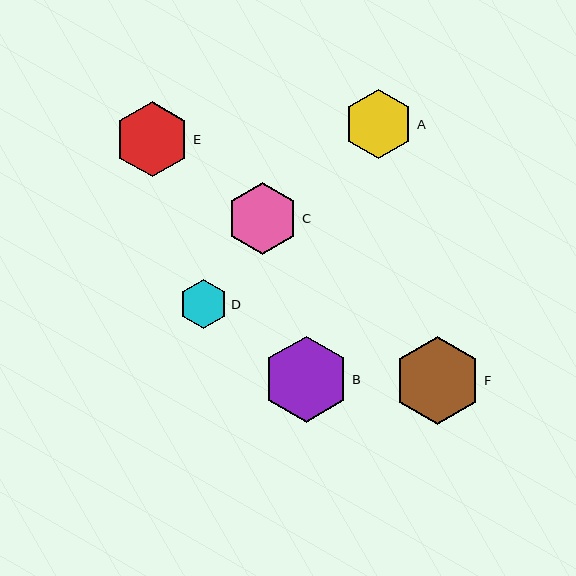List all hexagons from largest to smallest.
From largest to smallest: F, B, E, C, A, D.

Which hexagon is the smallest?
Hexagon D is the smallest with a size of approximately 49 pixels.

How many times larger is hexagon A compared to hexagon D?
Hexagon A is approximately 1.4 times the size of hexagon D.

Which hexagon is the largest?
Hexagon F is the largest with a size of approximately 88 pixels.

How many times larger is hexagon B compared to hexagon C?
Hexagon B is approximately 1.2 times the size of hexagon C.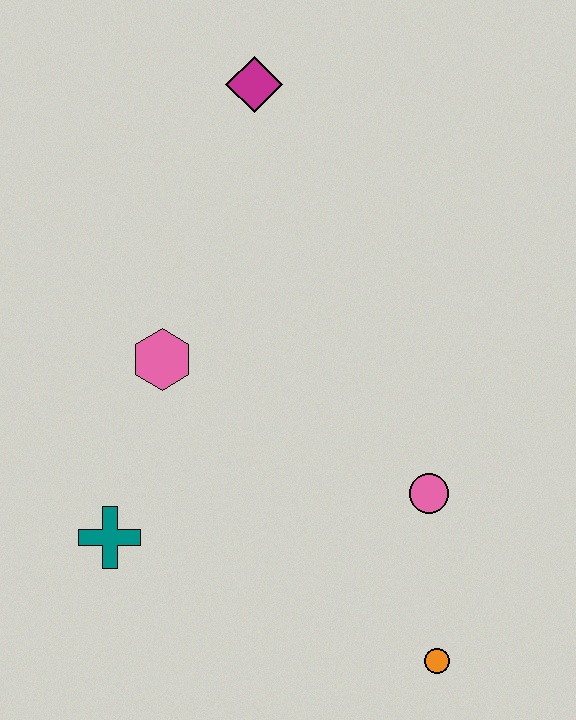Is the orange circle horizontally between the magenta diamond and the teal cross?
No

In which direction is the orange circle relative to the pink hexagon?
The orange circle is below the pink hexagon.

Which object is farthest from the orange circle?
The magenta diamond is farthest from the orange circle.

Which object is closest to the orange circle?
The pink circle is closest to the orange circle.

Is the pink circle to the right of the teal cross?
Yes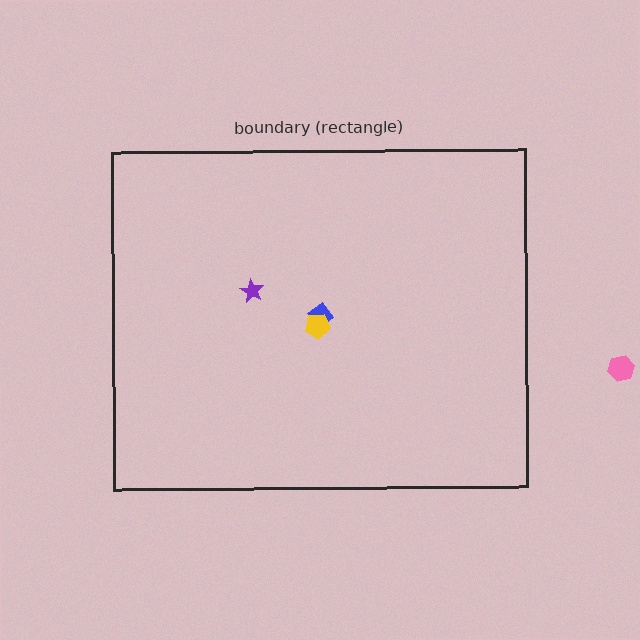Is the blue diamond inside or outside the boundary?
Inside.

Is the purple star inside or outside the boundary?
Inside.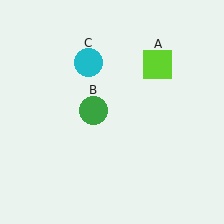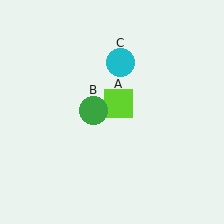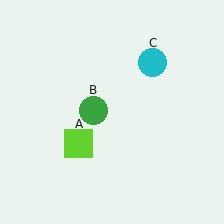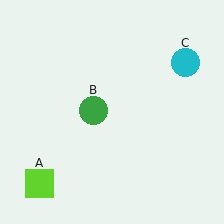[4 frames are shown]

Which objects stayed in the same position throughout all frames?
Green circle (object B) remained stationary.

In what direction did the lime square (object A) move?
The lime square (object A) moved down and to the left.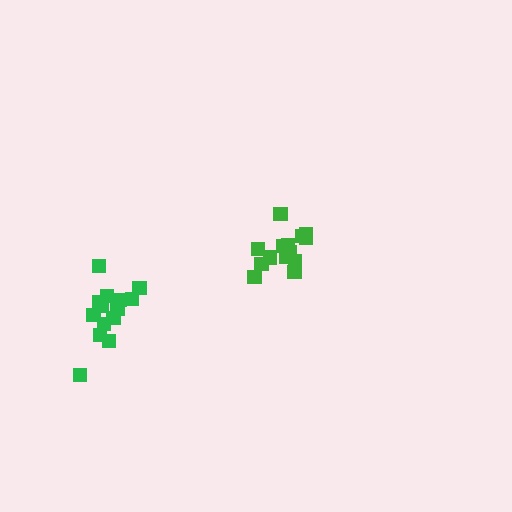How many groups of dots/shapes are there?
There are 2 groups.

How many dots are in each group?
Group 1: 14 dots, Group 2: 14 dots (28 total).